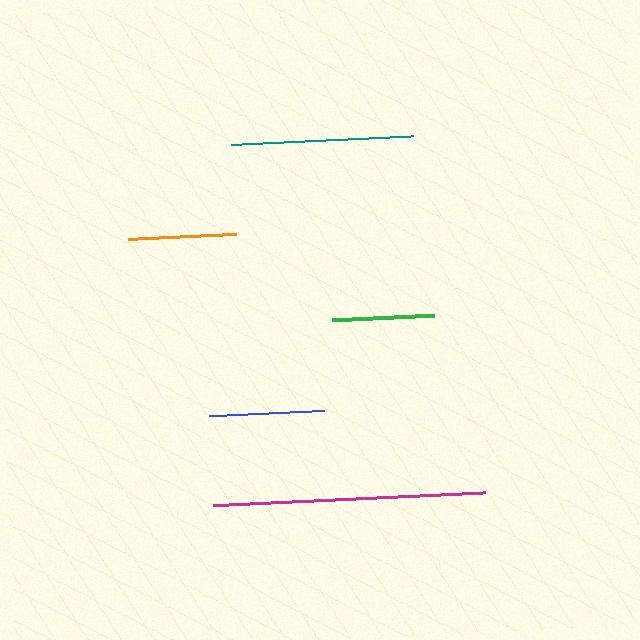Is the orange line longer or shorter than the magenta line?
The magenta line is longer than the orange line.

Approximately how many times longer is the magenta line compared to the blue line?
The magenta line is approximately 2.4 times the length of the blue line.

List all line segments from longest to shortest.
From longest to shortest: magenta, teal, blue, orange, green.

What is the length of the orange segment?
The orange segment is approximately 108 pixels long.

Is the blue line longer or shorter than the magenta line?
The magenta line is longer than the blue line.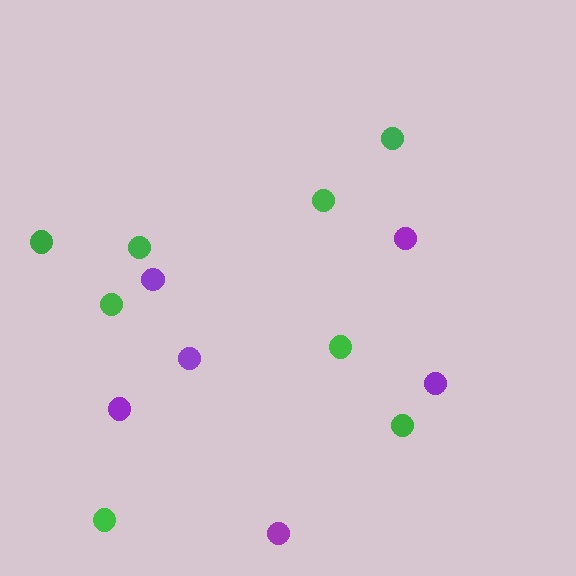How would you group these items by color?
There are 2 groups: one group of green circles (8) and one group of purple circles (6).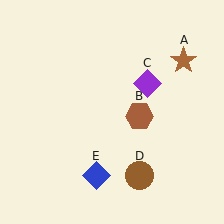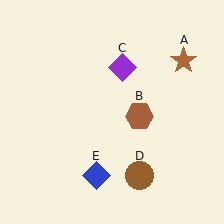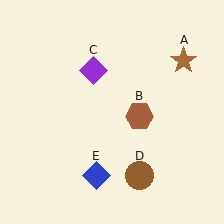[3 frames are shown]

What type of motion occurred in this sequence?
The purple diamond (object C) rotated counterclockwise around the center of the scene.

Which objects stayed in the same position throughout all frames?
Brown star (object A) and brown hexagon (object B) and brown circle (object D) and blue diamond (object E) remained stationary.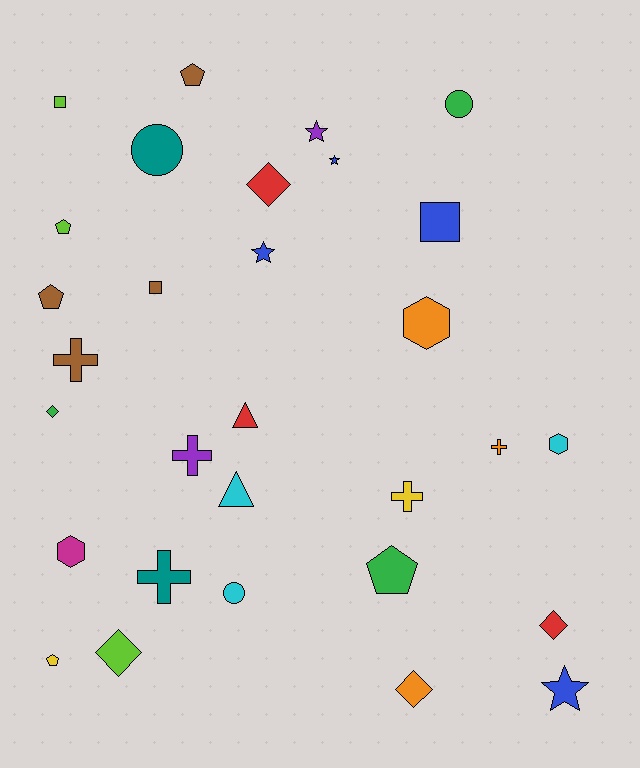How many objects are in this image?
There are 30 objects.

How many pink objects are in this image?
There are no pink objects.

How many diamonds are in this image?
There are 5 diamonds.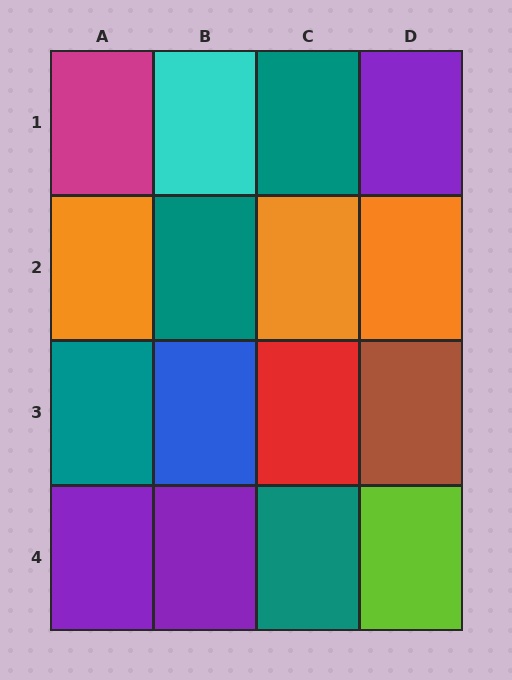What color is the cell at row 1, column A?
Magenta.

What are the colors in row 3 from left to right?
Teal, blue, red, brown.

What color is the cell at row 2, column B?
Teal.